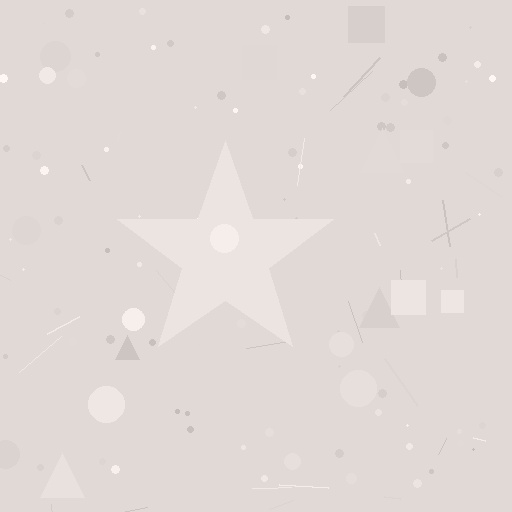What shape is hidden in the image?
A star is hidden in the image.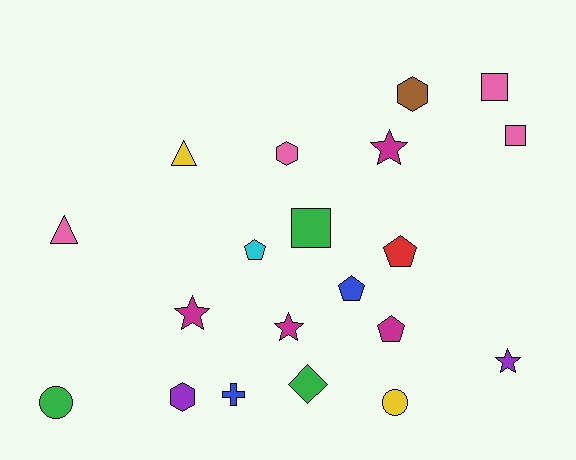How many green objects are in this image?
There are 3 green objects.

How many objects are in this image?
There are 20 objects.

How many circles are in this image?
There are 2 circles.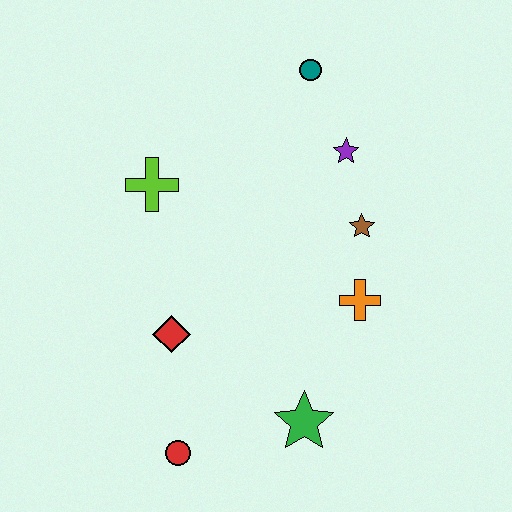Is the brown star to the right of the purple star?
Yes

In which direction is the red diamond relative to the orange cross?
The red diamond is to the left of the orange cross.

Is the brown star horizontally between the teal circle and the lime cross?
No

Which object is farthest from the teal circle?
The red circle is farthest from the teal circle.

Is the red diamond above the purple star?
No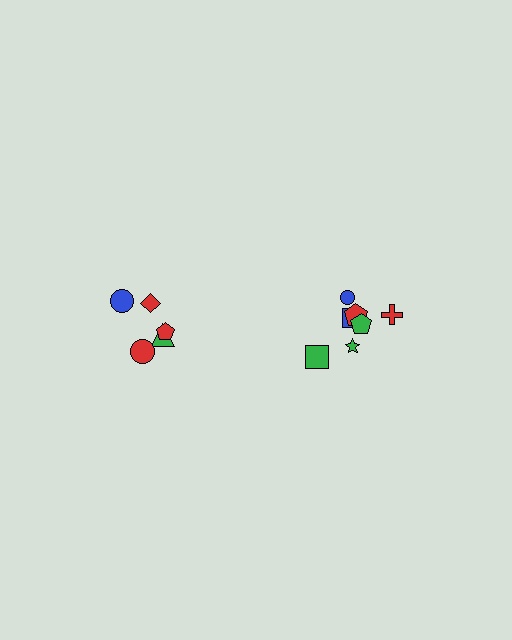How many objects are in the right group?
There are 7 objects.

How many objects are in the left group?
There are 5 objects.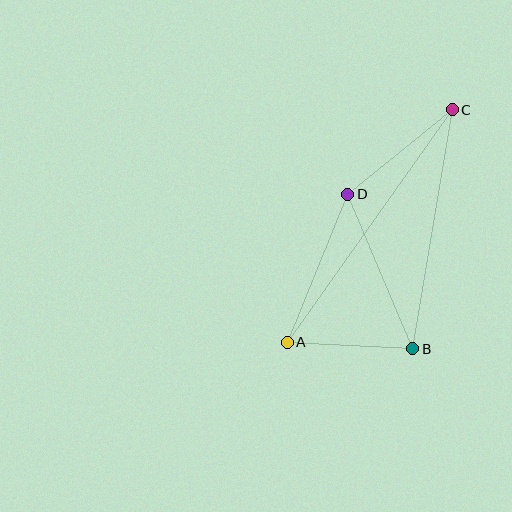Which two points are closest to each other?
Points A and B are closest to each other.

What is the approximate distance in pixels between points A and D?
The distance between A and D is approximately 160 pixels.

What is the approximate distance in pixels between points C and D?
The distance between C and D is approximately 135 pixels.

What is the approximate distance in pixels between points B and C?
The distance between B and C is approximately 242 pixels.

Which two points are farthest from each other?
Points A and C are farthest from each other.